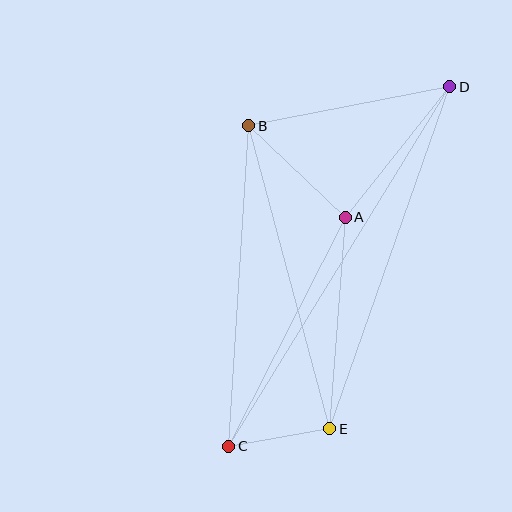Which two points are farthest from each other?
Points C and D are farthest from each other.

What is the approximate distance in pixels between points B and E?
The distance between B and E is approximately 313 pixels.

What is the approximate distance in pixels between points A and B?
The distance between A and B is approximately 132 pixels.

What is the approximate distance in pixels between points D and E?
The distance between D and E is approximately 363 pixels.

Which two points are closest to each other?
Points C and E are closest to each other.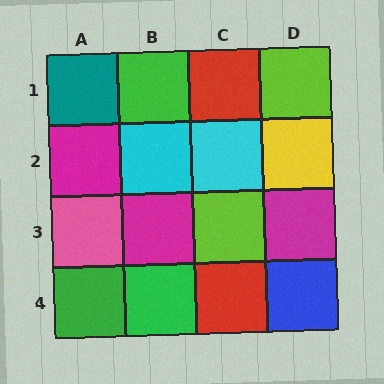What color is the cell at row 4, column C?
Red.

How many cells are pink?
1 cell is pink.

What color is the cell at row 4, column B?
Green.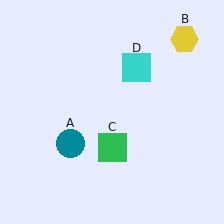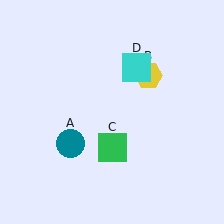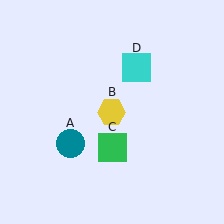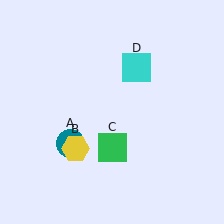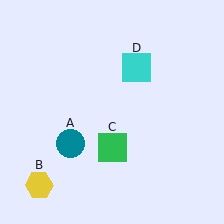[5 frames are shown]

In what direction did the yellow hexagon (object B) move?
The yellow hexagon (object B) moved down and to the left.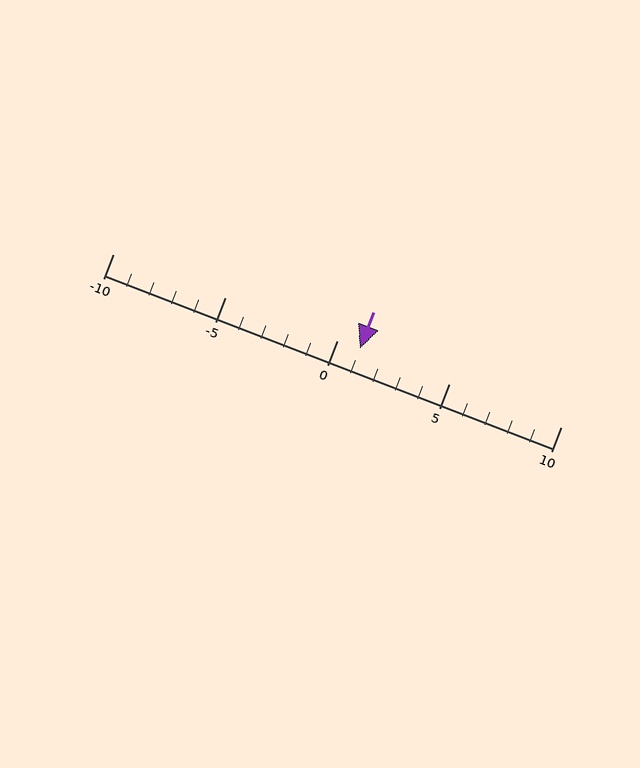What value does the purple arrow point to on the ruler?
The purple arrow points to approximately 1.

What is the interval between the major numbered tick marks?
The major tick marks are spaced 5 units apart.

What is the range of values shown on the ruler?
The ruler shows values from -10 to 10.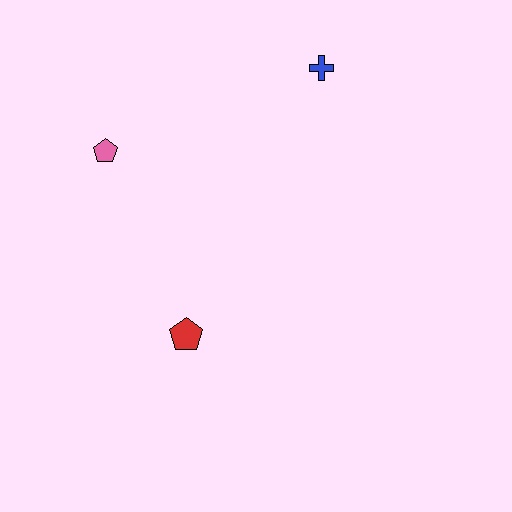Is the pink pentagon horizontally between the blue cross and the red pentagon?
No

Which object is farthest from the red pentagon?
The blue cross is farthest from the red pentagon.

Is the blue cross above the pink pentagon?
Yes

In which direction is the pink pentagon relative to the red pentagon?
The pink pentagon is above the red pentagon.